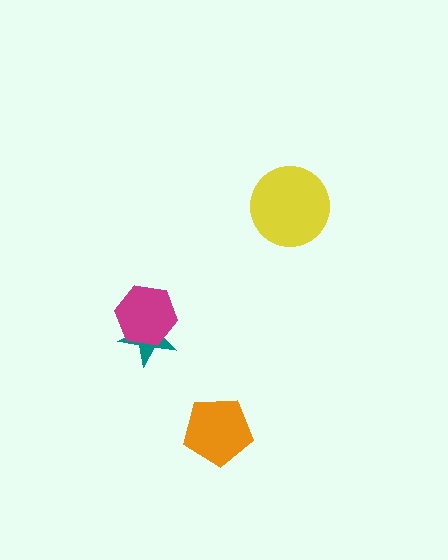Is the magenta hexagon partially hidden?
No, no other shape covers it.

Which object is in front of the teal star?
The magenta hexagon is in front of the teal star.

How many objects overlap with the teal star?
1 object overlaps with the teal star.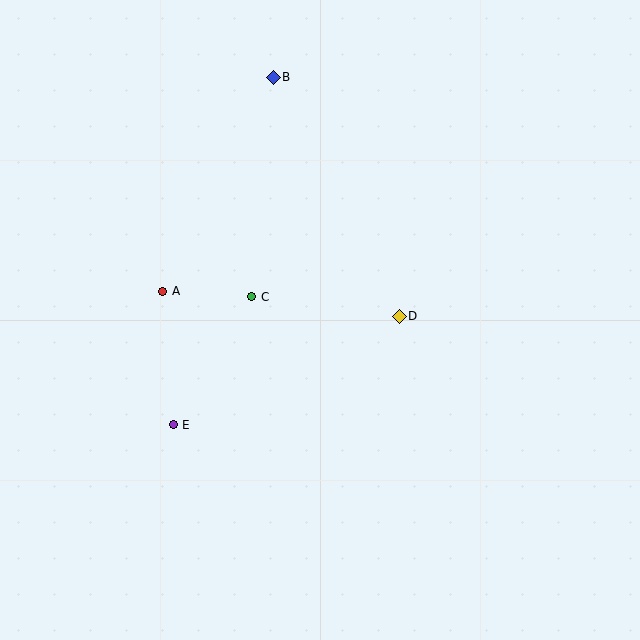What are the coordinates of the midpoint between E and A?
The midpoint between E and A is at (168, 358).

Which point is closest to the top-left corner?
Point B is closest to the top-left corner.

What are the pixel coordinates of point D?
Point D is at (399, 316).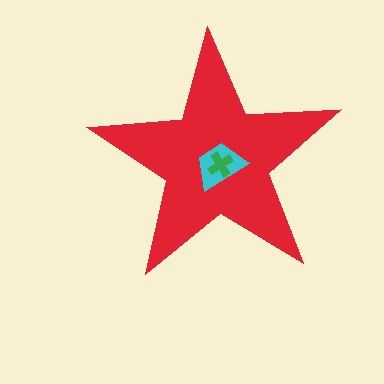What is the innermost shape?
The green cross.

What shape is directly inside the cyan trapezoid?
The green cross.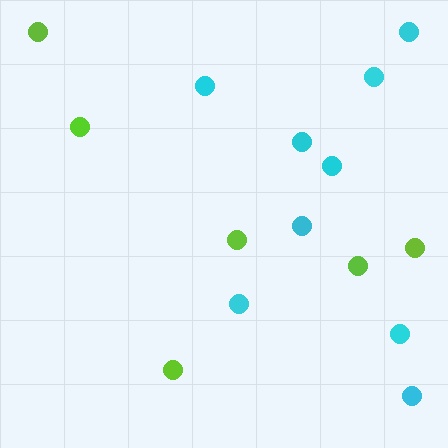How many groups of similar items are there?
There are 2 groups: one group of lime circles (6) and one group of cyan circles (9).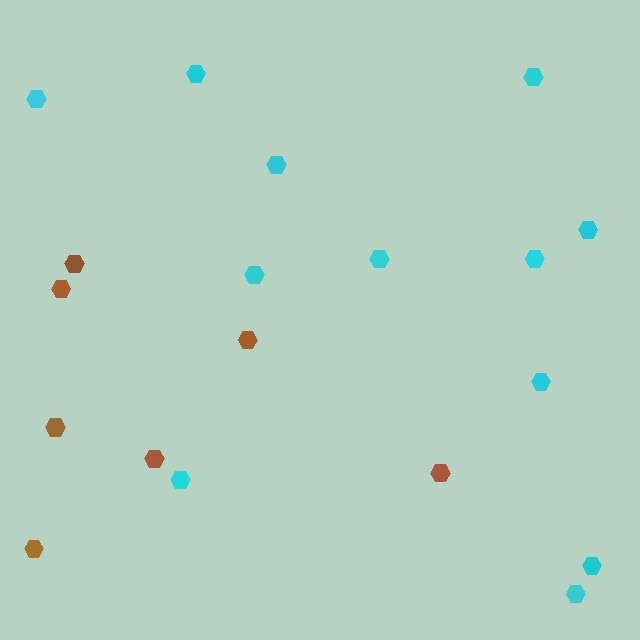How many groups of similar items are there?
There are 2 groups: one group of brown hexagons (7) and one group of cyan hexagons (12).